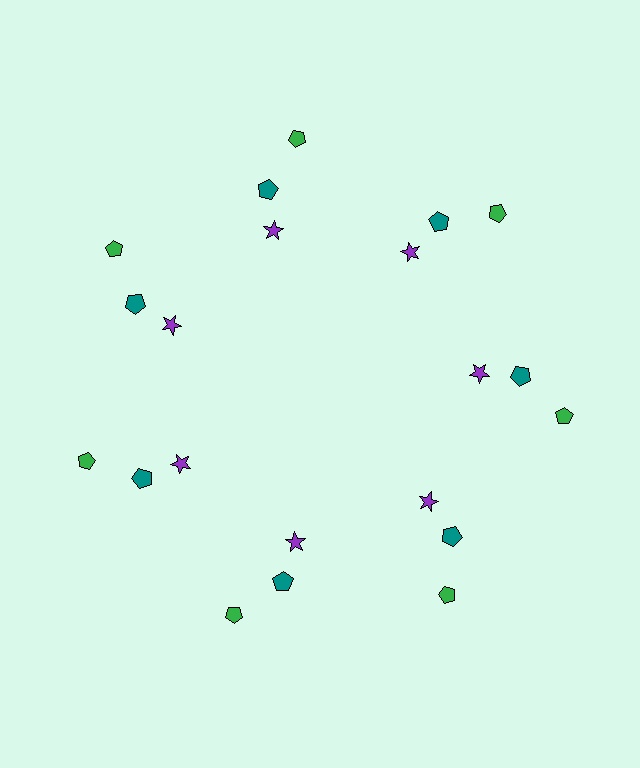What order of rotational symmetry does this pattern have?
This pattern has 7-fold rotational symmetry.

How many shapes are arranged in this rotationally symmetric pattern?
There are 21 shapes, arranged in 7 groups of 3.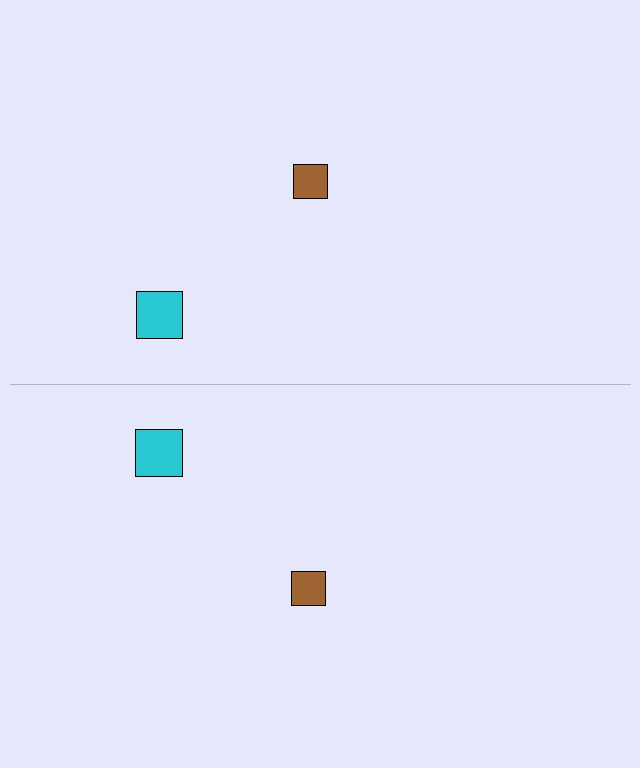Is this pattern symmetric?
Yes, this pattern has bilateral (reflection) symmetry.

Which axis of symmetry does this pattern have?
The pattern has a horizontal axis of symmetry running through the center of the image.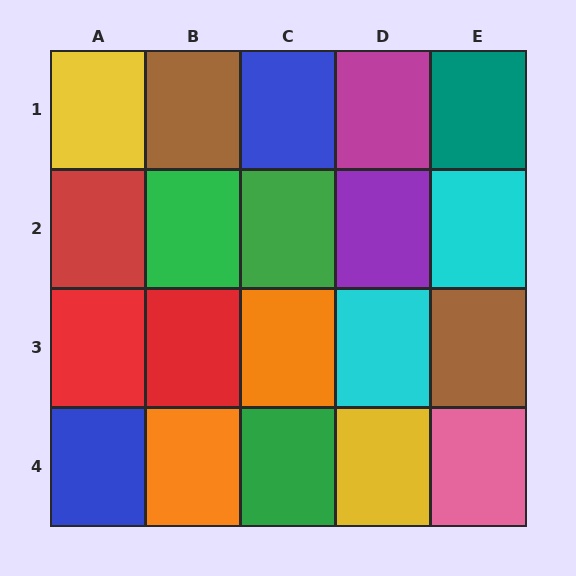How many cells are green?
3 cells are green.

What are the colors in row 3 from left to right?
Red, red, orange, cyan, brown.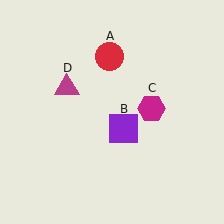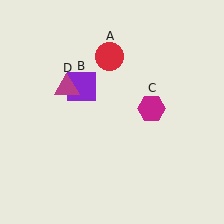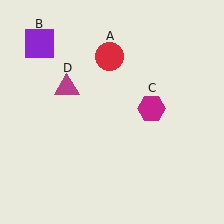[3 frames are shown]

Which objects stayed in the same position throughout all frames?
Red circle (object A) and magenta hexagon (object C) and magenta triangle (object D) remained stationary.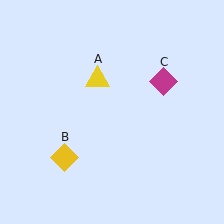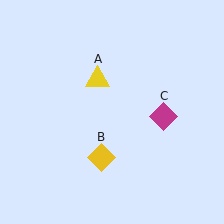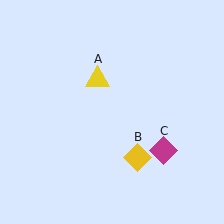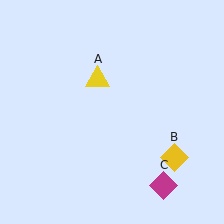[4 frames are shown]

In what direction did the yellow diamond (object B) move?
The yellow diamond (object B) moved right.